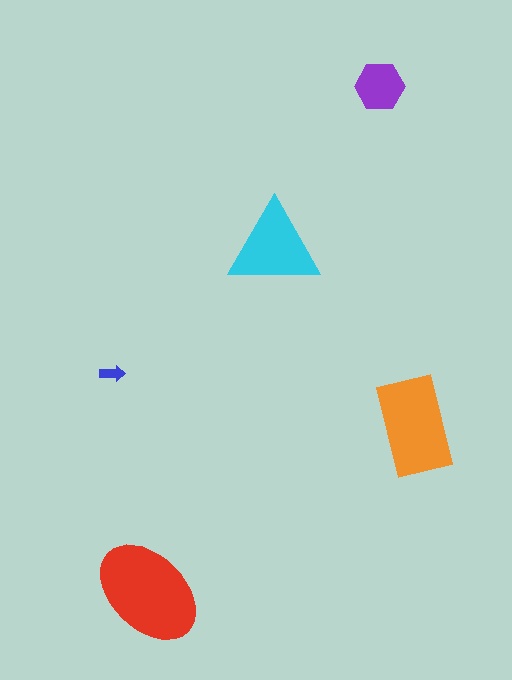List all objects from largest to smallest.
The red ellipse, the orange rectangle, the cyan triangle, the purple hexagon, the blue arrow.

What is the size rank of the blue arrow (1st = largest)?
5th.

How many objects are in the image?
There are 5 objects in the image.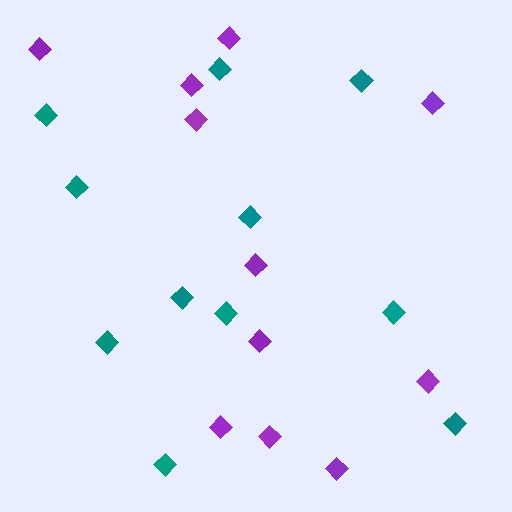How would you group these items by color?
There are 2 groups: one group of teal diamonds (11) and one group of purple diamonds (11).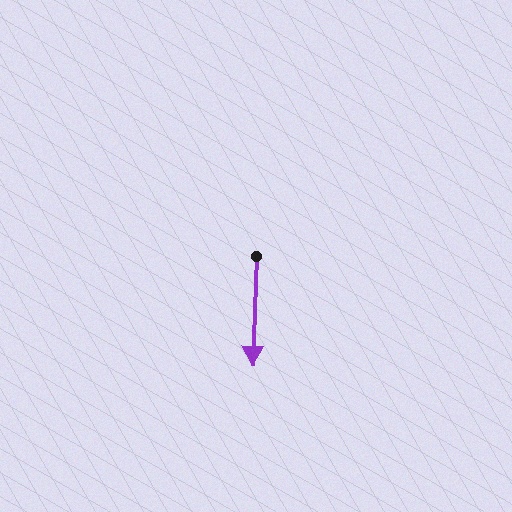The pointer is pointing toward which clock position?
Roughly 6 o'clock.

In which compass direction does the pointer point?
South.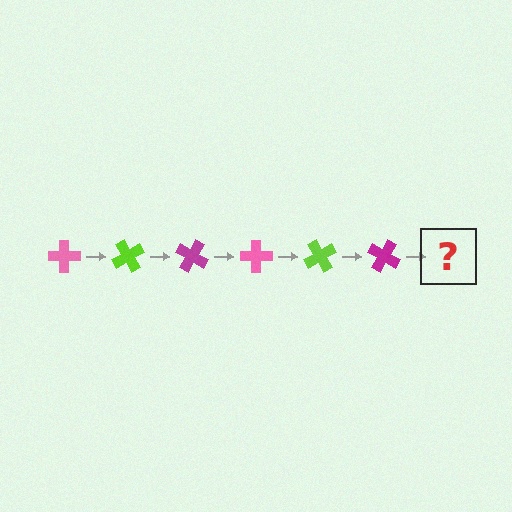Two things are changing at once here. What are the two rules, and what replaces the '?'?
The two rules are that it rotates 60 degrees each step and the color cycles through pink, lime, and magenta. The '?' should be a pink cross, rotated 360 degrees from the start.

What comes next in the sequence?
The next element should be a pink cross, rotated 360 degrees from the start.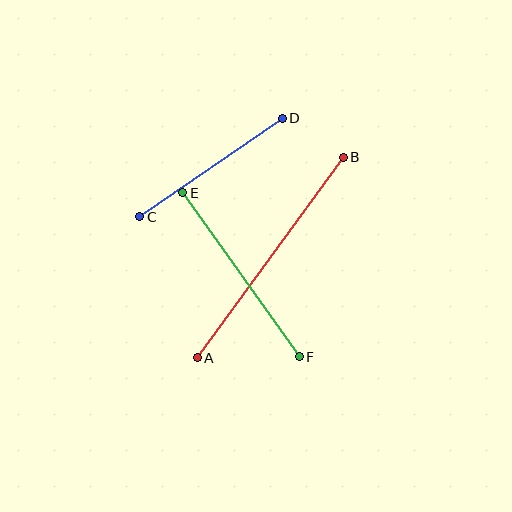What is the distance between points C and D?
The distance is approximately 174 pixels.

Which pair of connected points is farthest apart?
Points A and B are farthest apart.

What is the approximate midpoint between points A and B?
The midpoint is at approximately (270, 257) pixels.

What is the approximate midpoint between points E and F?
The midpoint is at approximately (241, 275) pixels.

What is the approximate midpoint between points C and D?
The midpoint is at approximately (211, 168) pixels.